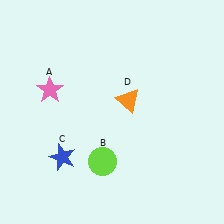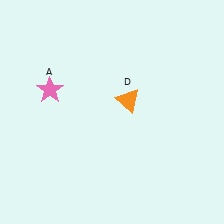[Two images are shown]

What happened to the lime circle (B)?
The lime circle (B) was removed in Image 2. It was in the bottom-left area of Image 1.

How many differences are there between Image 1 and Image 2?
There are 2 differences between the two images.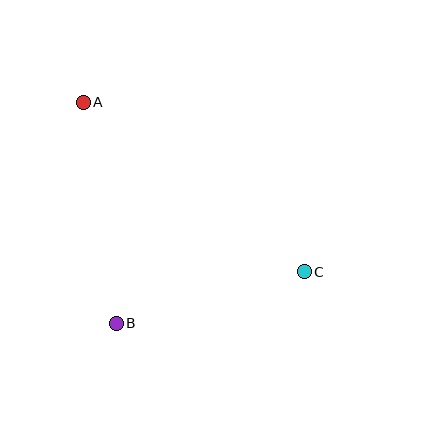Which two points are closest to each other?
Points B and C are closest to each other.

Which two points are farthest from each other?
Points A and C are farthest from each other.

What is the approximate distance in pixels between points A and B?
The distance between A and B is approximately 223 pixels.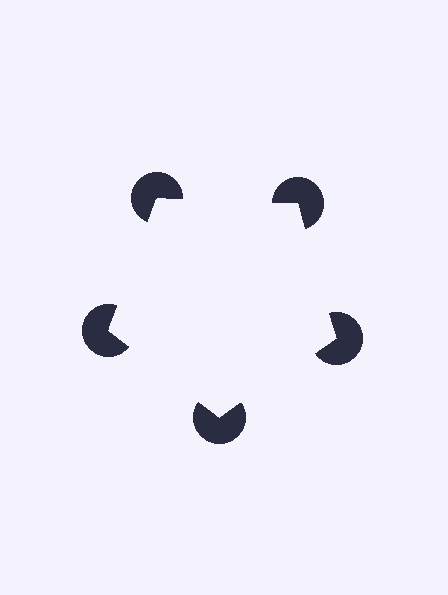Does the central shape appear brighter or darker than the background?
It typically appears slightly brighter than the background, even though no actual brightness change is drawn.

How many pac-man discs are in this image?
There are 5 — one at each vertex of the illusory pentagon.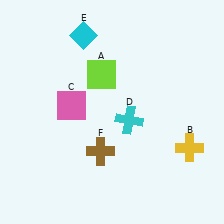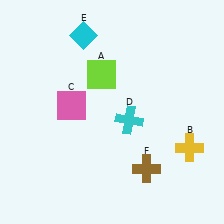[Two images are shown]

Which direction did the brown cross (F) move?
The brown cross (F) moved right.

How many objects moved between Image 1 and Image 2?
1 object moved between the two images.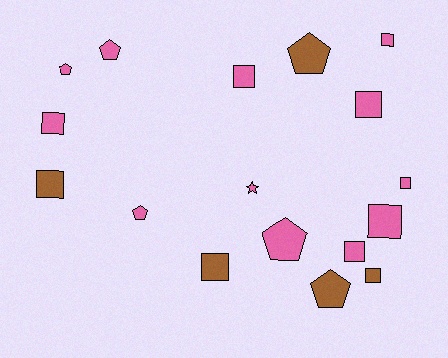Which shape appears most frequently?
Square, with 10 objects.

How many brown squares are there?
There are 3 brown squares.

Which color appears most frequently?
Pink, with 12 objects.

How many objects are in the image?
There are 17 objects.